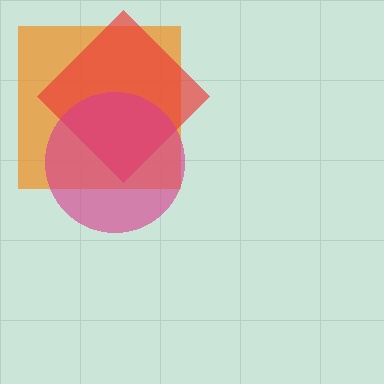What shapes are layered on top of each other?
The layered shapes are: an orange square, a red diamond, a magenta circle.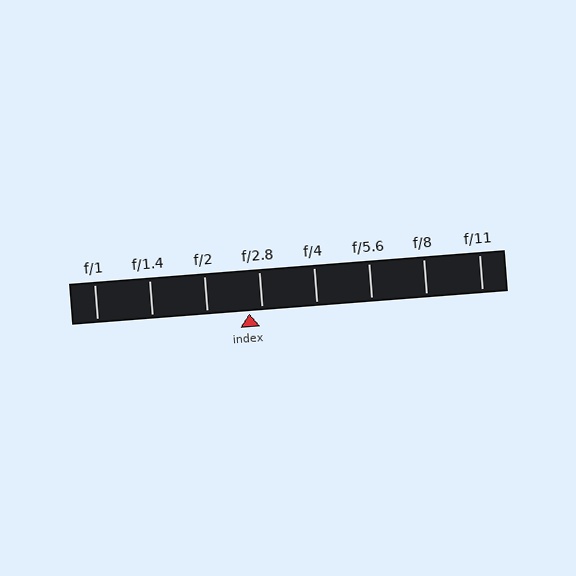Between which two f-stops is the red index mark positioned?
The index mark is between f/2 and f/2.8.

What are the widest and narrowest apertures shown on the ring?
The widest aperture shown is f/1 and the narrowest is f/11.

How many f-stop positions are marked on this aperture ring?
There are 8 f-stop positions marked.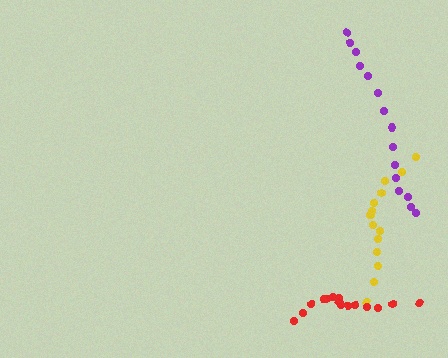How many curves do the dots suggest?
There are 3 distinct paths.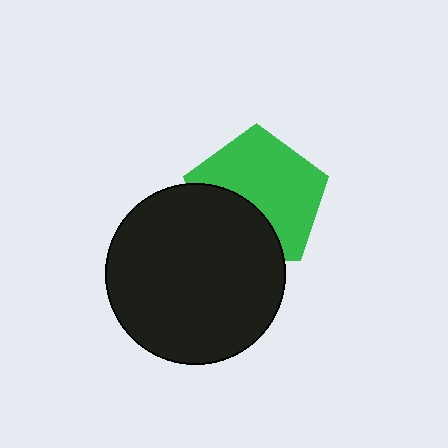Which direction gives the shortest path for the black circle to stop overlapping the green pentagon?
Moving down gives the shortest separation.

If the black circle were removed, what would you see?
You would see the complete green pentagon.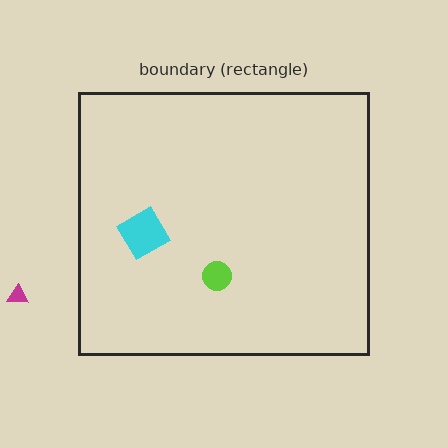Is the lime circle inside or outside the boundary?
Inside.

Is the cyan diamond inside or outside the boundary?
Inside.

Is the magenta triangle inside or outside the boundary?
Outside.